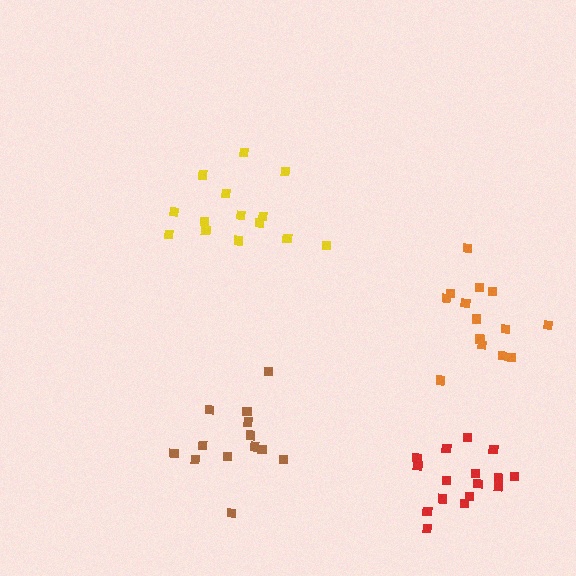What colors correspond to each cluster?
The clusters are colored: red, brown, yellow, orange.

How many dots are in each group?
Group 1: 16 dots, Group 2: 13 dots, Group 3: 14 dots, Group 4: 14 dots (57 total).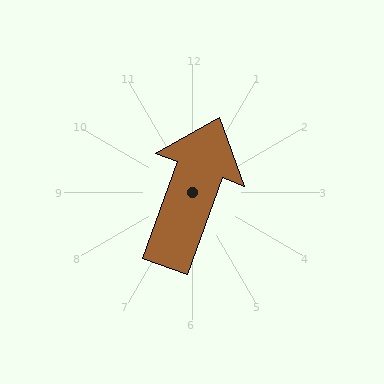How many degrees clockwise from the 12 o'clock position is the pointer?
Approximately 20 degrees.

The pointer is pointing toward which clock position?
Roughly 1 o'clock.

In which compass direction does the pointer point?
North.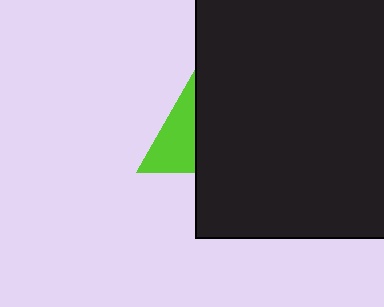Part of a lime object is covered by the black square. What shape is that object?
It is a triangle.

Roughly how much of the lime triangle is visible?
A small part of it is visible (roughly 42%).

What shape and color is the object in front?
The object in front is a black square.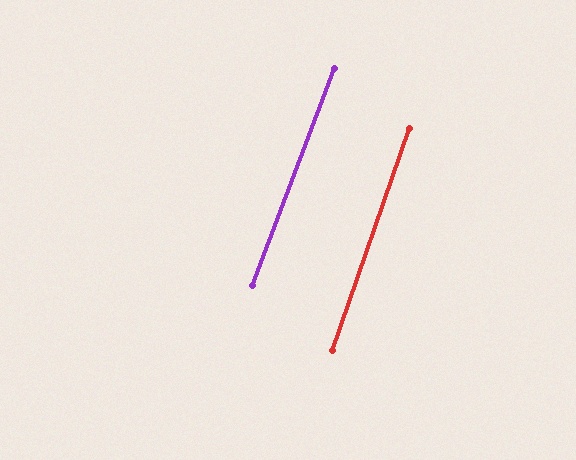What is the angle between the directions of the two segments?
Approximately 2 degrees.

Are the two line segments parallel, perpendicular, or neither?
Parallel — their directions differ by only 1.6°.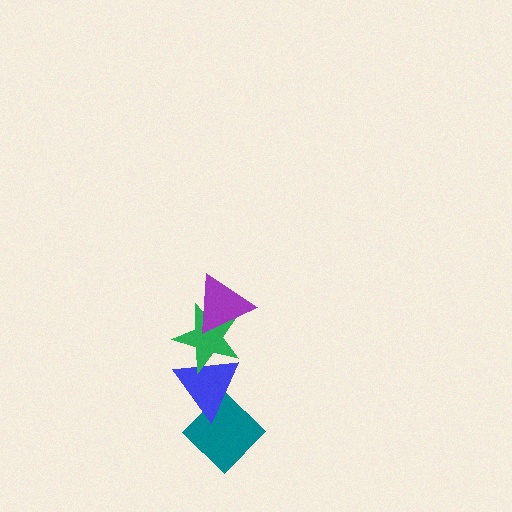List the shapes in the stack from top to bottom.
From top to bottom: the purple triangle, the green star, the blue triangle, the teal diamond.